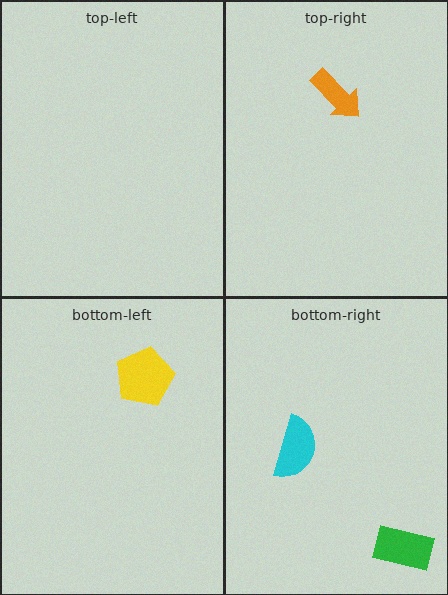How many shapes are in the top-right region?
1.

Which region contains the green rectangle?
The bottom-right region.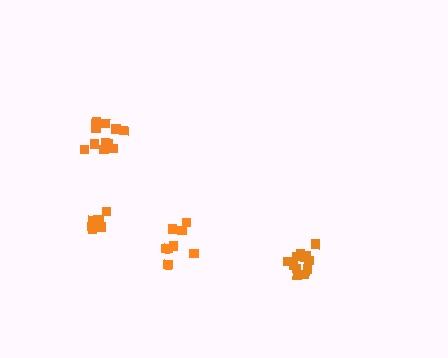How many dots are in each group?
Group 1: 9 dots, Group 2: 12 dots, Group 3: 9 dots, Group 4: 12 dots (42 total).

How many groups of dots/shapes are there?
There are 4 groups.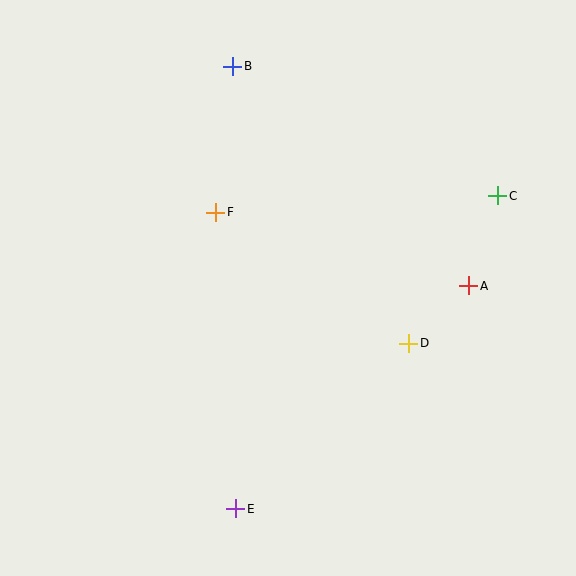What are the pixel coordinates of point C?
Point C is at (498, 196).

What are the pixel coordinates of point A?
Point A is at (469, 286).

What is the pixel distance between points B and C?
The distance between B and C is 295 pixels.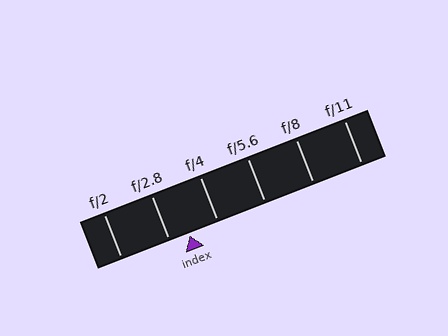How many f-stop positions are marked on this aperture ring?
There are 6 f-stop positions marked.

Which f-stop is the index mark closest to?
The index mark is closest to f/2.8.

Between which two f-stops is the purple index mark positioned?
The index mark is between f/2.8 and f/4.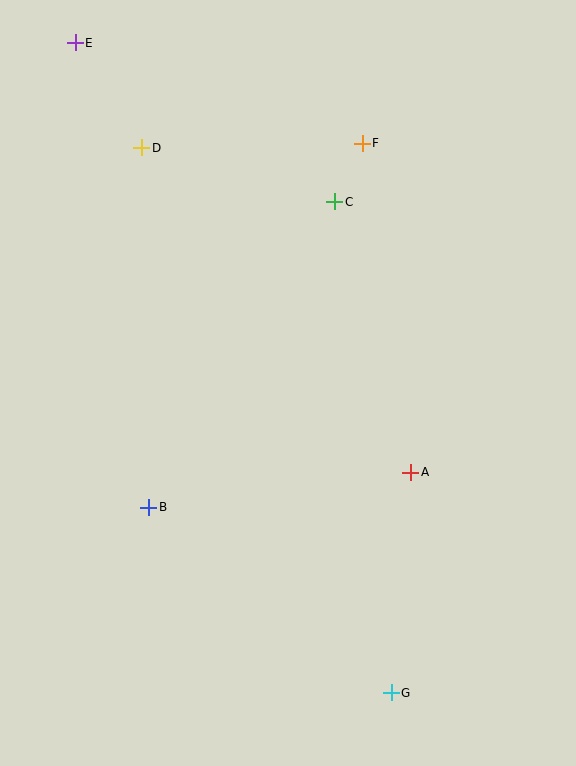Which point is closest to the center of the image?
Point A at (411, 472) is closest to the center.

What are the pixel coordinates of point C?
Point C is at (335, 202).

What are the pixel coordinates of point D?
Point D is at (142, 148).